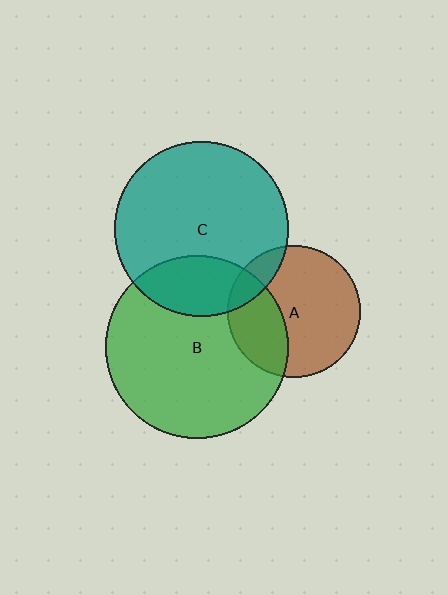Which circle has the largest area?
Circle B (green).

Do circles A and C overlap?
Yes.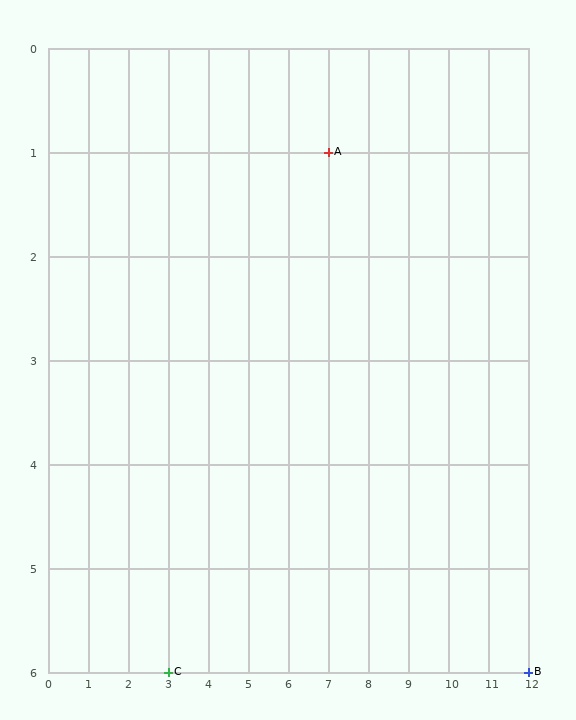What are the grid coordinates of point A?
Point A is at grid coordinates (7, 1).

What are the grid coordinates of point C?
Point C is at grid coordinates (3, 6).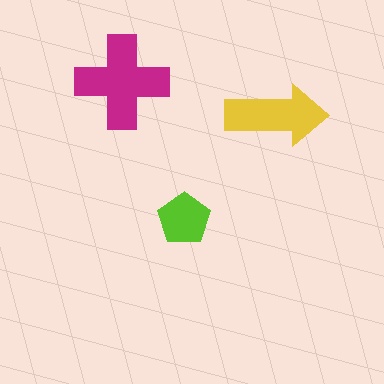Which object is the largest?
The magenta cross.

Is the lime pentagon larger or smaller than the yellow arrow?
Smaller.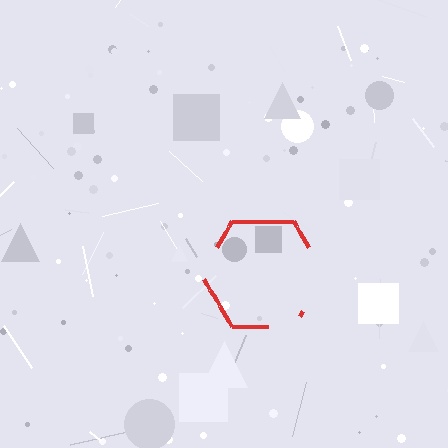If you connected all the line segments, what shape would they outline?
They would outline a hexagon.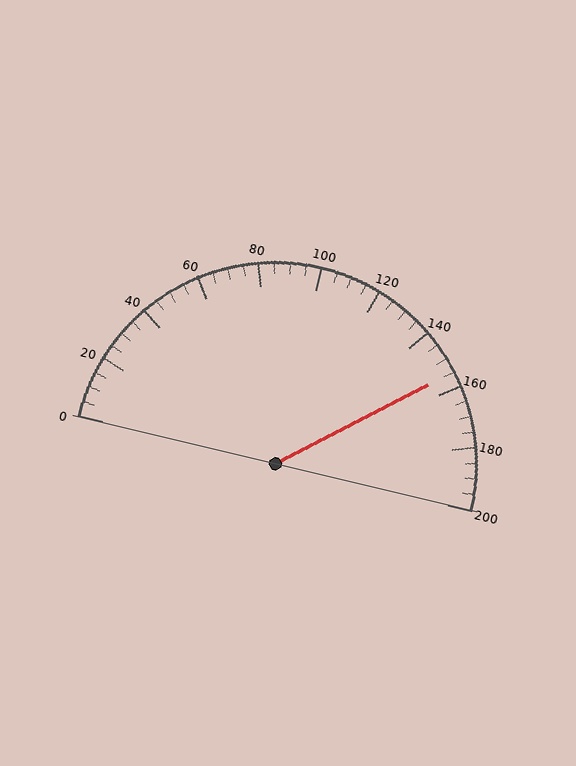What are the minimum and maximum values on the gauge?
The gauge ranges from 0 to 200.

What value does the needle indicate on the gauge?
The needle indicates approximately 155.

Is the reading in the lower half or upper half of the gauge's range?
The reading is in the upper half of the range (0 to 200).